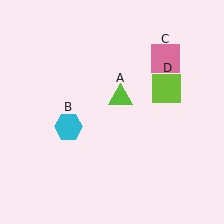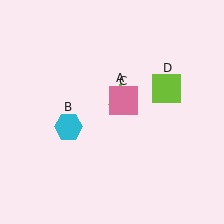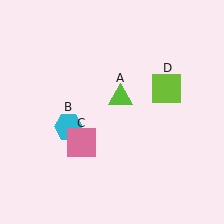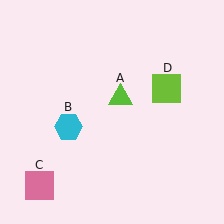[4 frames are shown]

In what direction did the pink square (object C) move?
The pink square (object C) moved down and to the left.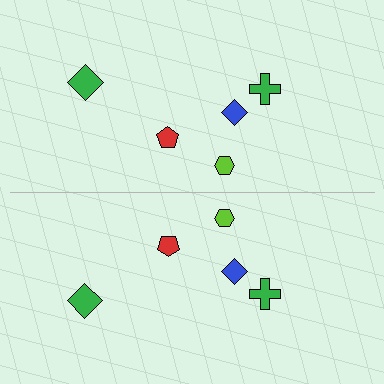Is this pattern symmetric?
Yes, this pattern has bilateral (reflection) symmetry.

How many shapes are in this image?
There are 10 shapes in this image.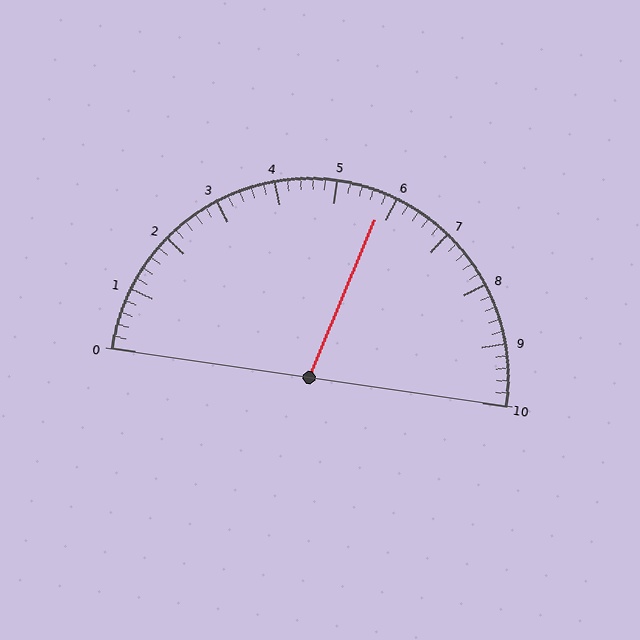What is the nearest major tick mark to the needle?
The nearest major tick mark is 6.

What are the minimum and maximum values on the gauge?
The gauge ranges from 0 to 10.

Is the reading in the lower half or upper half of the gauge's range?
The reading is in the upper half of the range (0 to 10).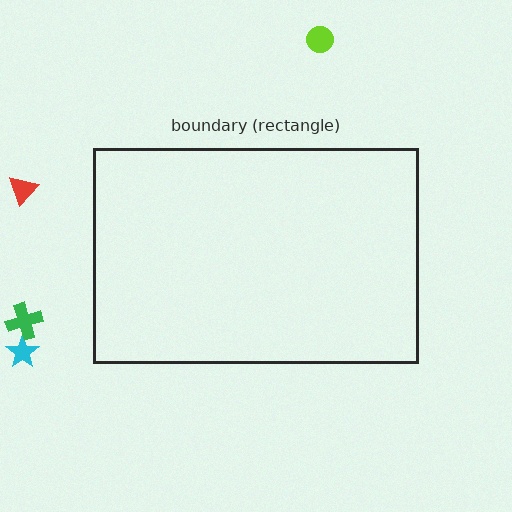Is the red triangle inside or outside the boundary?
Outside.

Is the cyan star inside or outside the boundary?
Outside.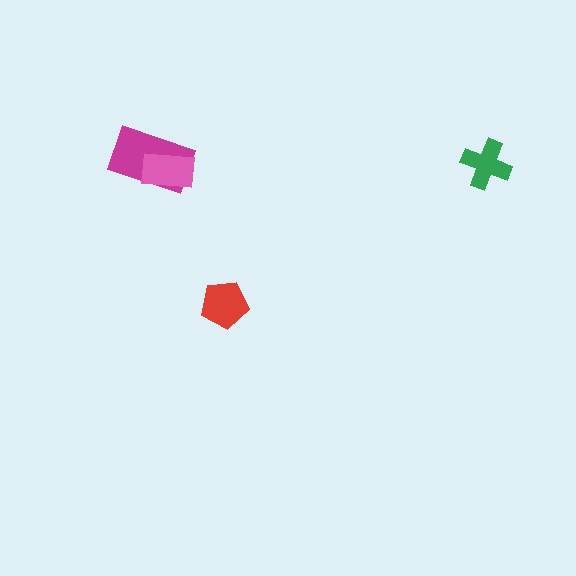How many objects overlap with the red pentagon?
0 objects overlap with the red pentagon.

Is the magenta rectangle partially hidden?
Yes, it is partially covered by another shape.